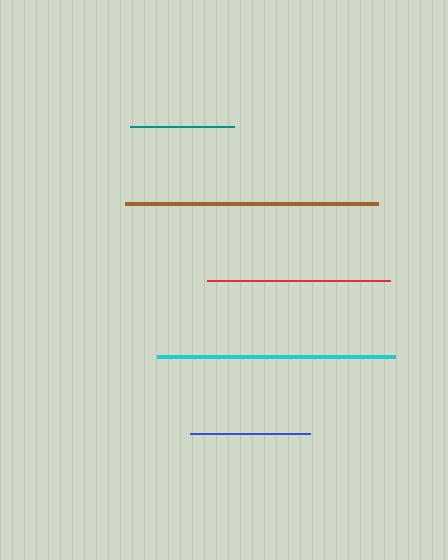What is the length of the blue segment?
The blue segment is approximately 120 pixels long.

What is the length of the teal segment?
The teal segment is approximately 103 pixels long.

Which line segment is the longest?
The brown line is the longest at approximately 253 pixels.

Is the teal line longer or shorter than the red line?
The red line is longer than the teal line.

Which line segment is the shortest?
The teal line is the shortest at approximately 103 pixels.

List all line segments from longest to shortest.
From longest to shortest: brown, cyan, red, blue, teal.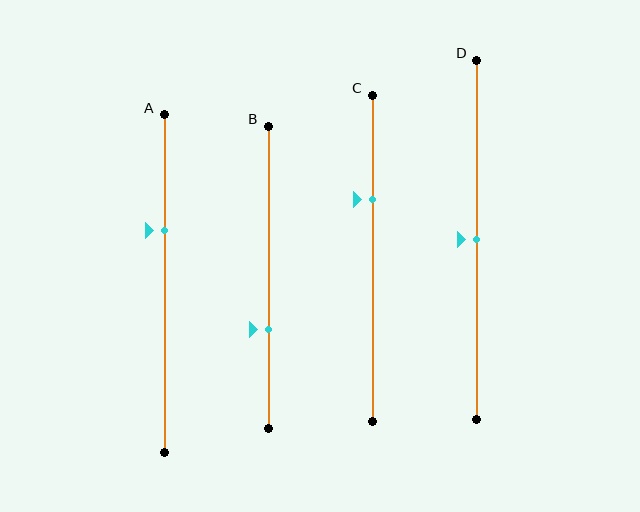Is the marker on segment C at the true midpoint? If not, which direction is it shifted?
No, the marker on segment C is shifted upward by about 18% of the segment length.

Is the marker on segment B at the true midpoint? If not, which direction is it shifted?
No, the marker on segment B is shifted downward by about 17% of the segment length.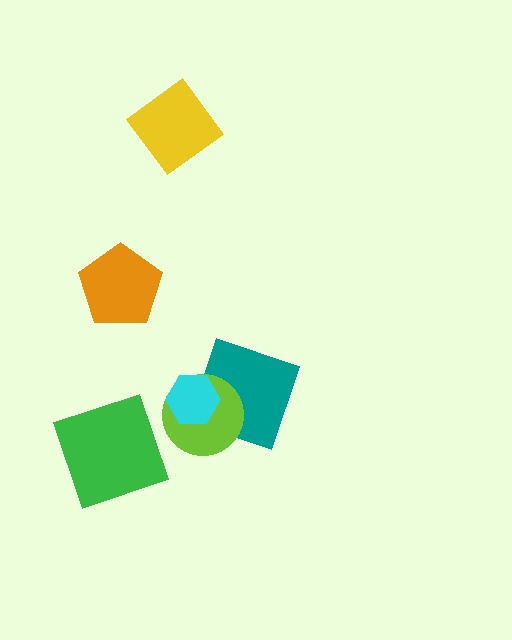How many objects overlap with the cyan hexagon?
2 objects overlap with the cyan hexagon.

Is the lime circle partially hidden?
Yes, it is partially covered by another shape.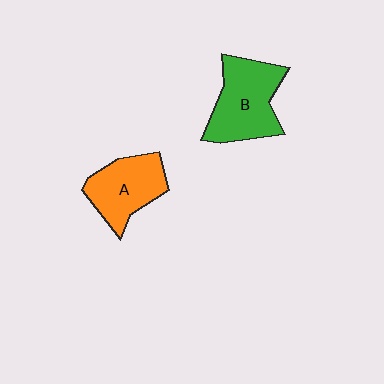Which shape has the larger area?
Shape B (green).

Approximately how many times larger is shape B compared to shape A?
Approximately 1.2 times.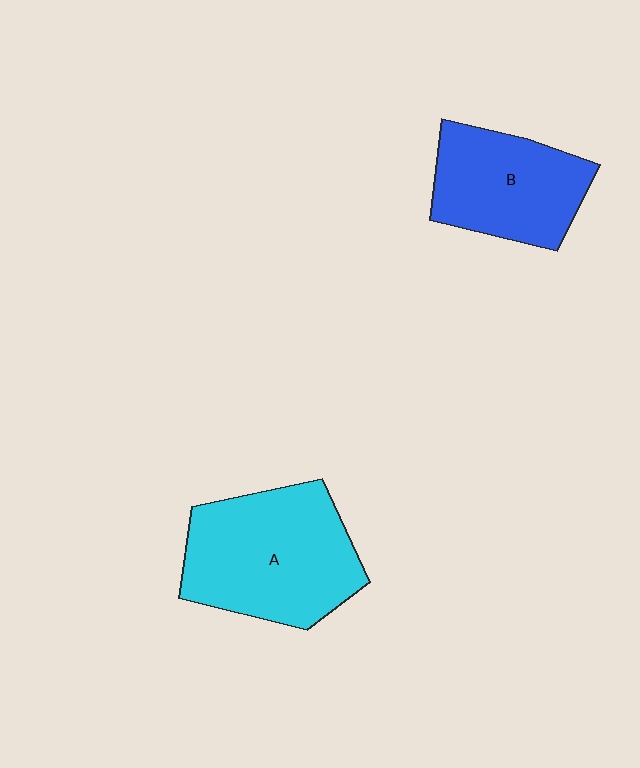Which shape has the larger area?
Shape A (cyan).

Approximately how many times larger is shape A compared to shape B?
Approximately 1.4 times.